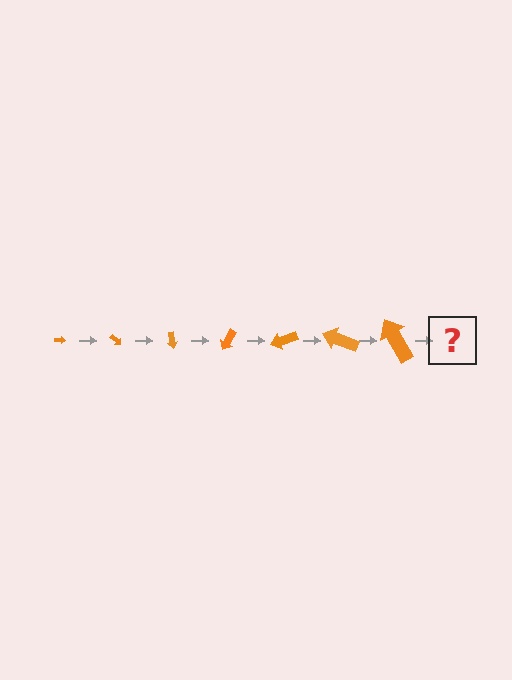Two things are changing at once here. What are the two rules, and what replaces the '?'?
The two rules are that the arrow grows larger each step and it rotates 40 degrees each step. The '?' should be an arrow, larger than the previous one and rotated 280 degrees from the start.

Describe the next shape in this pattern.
It should be an arrow, larger than the previous one and rotated 280 degrees from the start.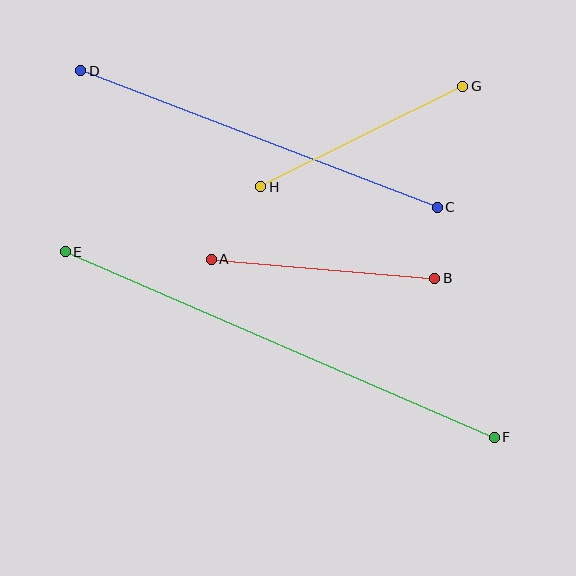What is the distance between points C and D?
The distance is approximately 382 pixels.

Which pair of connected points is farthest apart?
Points E and F are farthest apart.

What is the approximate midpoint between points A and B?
The midpoint is at approximately (323, 269) pixels.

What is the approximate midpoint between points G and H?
The midpoint is at approximately (362, 137) pixels.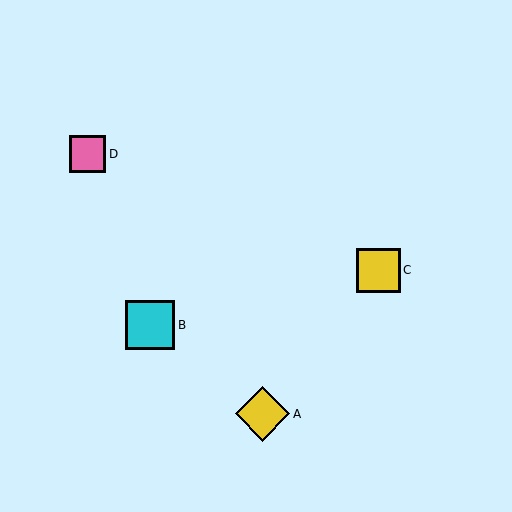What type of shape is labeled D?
Shape D is a pink square.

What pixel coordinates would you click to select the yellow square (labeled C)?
Click at (378, 270) to select the yellow square C.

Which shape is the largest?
The yellow diamond (labeled A) is the largest.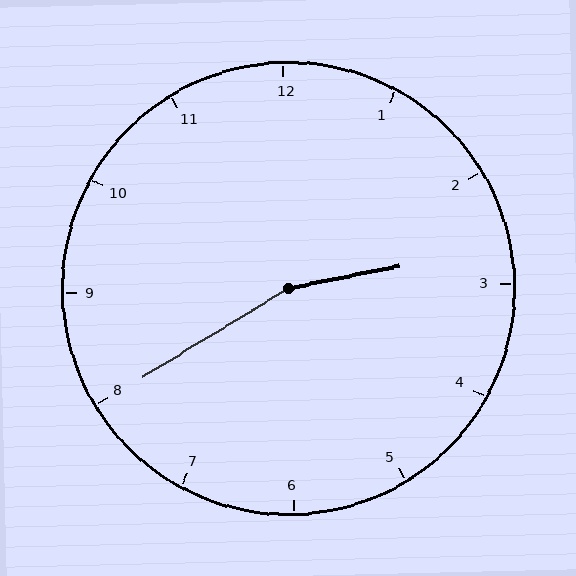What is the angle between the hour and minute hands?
Approximately 160 degrees.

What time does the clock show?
2:40.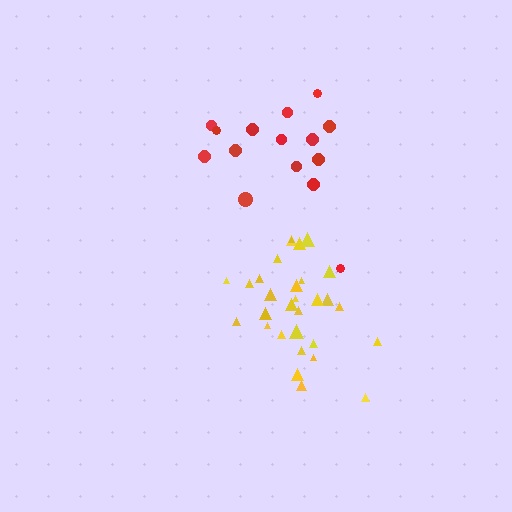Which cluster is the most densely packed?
Yellow.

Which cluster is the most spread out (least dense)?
Red.